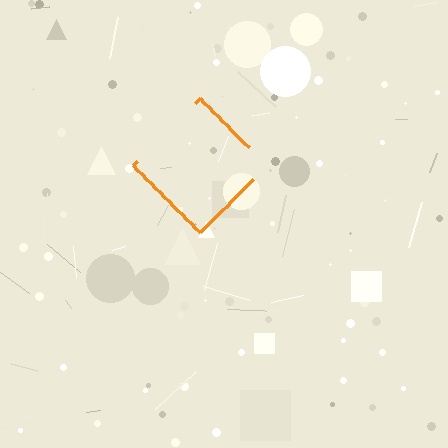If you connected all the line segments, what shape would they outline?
They would outline a diamond.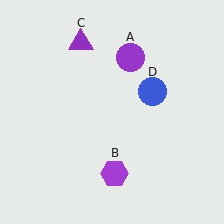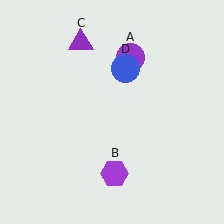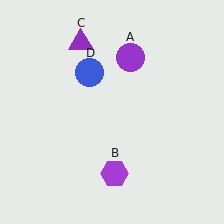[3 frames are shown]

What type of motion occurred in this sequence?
The blue circle (object D) rotated counterclockwise around the center of the scene.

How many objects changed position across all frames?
1 object changed position: blue circle (object D).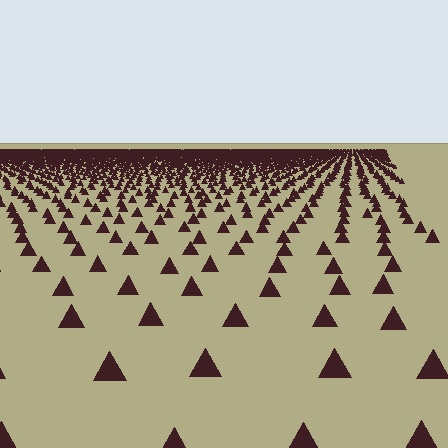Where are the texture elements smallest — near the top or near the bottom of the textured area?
Near the top.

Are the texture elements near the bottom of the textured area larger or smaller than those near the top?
Larger. Near the bottom, elements are closer to the viewer and appear at a bigger on-screen size.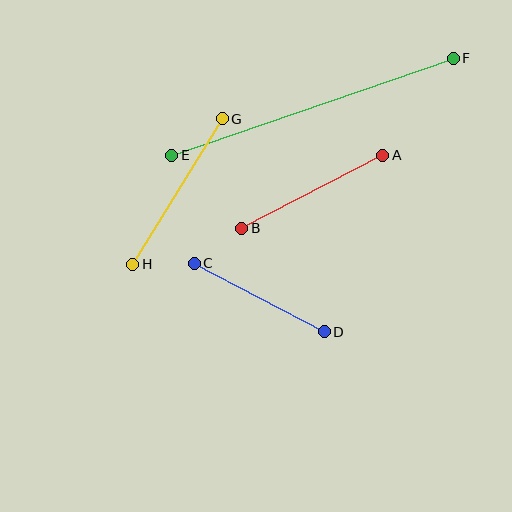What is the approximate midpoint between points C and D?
The midpoint is at approximately (259, 297) pixels.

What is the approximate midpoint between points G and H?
The midpoint is at approximately (178, 192) pixels.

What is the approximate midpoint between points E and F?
The midpoint is at approximately (313, 107) pixels.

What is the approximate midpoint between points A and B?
The midpoint is at approximately (312, 192) pixels.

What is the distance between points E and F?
The distance is approximately 297 pixels.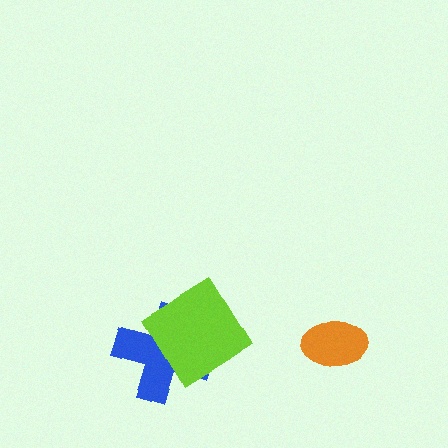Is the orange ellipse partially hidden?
No, no other shape covers it.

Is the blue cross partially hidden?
Yes, it is partially covered by another shape.